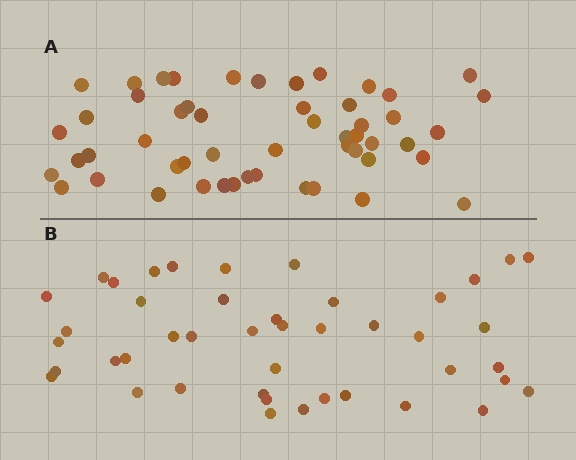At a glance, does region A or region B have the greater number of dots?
Region A (the top region) has more dots.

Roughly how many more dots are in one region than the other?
Region A has roughly 8 or so more dots than region B.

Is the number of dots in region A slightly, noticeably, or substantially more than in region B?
Region A has only slightly more — the two regions are fairly close. The ratio is roughly 1.2 to 1.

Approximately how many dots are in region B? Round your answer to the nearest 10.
About 40 dots. (The exact count is 44, which rounds to 40.)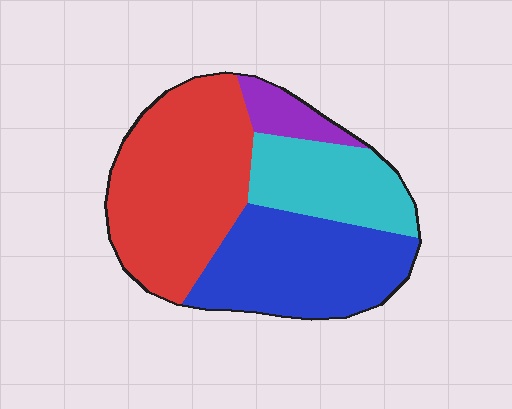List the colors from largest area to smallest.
From largest to smallest: red, blue, cyan, purple.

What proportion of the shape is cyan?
Cyan covers 20% of the shape.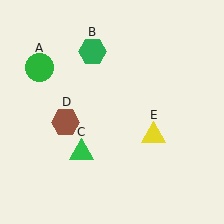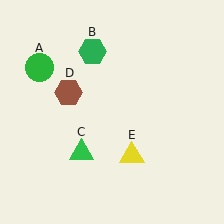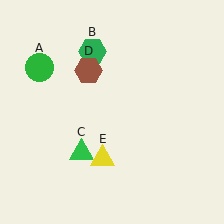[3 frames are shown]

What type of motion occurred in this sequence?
The brown hexagon (object D), yellow triangle (object E) rotated clockwise around the center of the scene.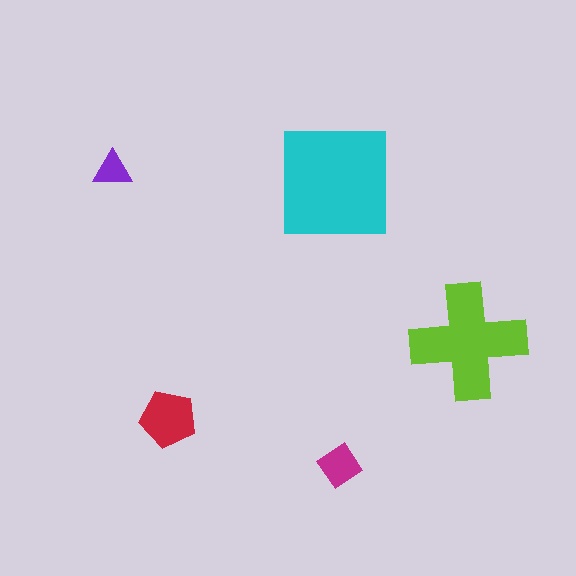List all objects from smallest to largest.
The purple triangle, the magenta diamond, the red pentagon, the lime cross, the cyan square.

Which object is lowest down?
The magenta diamond is bottommost.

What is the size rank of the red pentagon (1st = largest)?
3rd.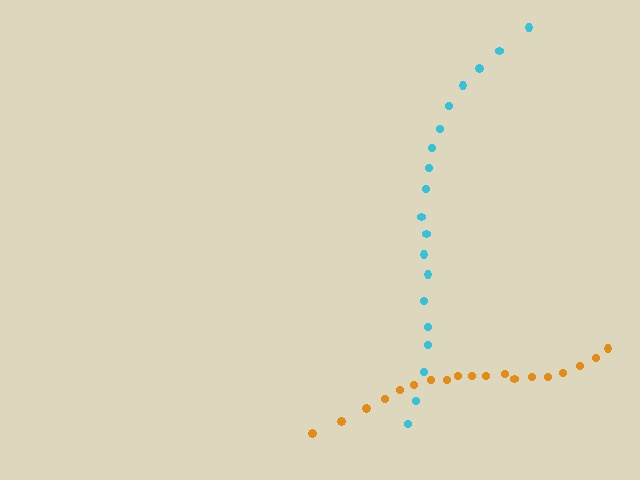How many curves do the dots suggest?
There are 2 distinct paths.